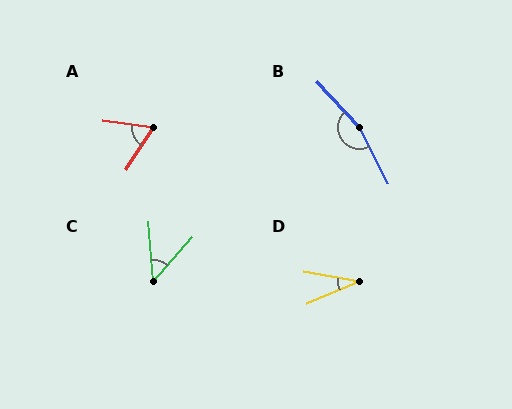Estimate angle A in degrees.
Approximately 64 degrees.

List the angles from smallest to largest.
D (33°), C (46°), A (64°), B (164°).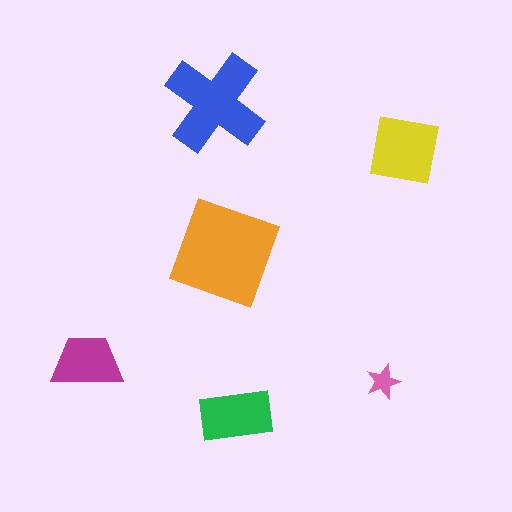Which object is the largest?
The orange square.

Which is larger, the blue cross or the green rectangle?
The blue cross.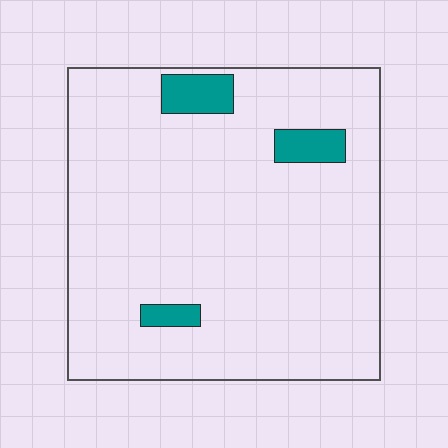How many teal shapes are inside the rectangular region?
3.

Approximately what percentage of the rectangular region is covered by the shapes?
Approximately 5%.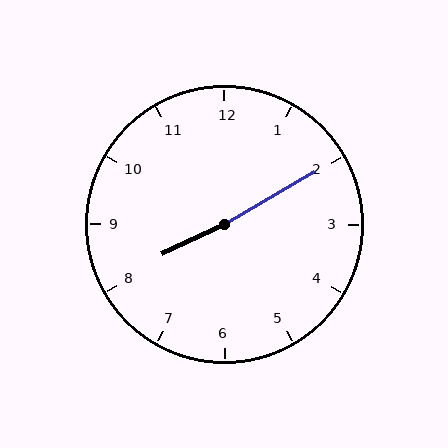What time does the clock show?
8:10.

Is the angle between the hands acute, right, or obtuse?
It is obtuse.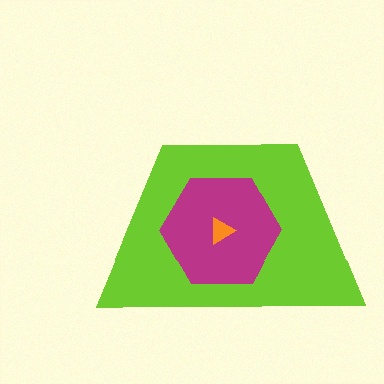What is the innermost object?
The orange triangle.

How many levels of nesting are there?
3.